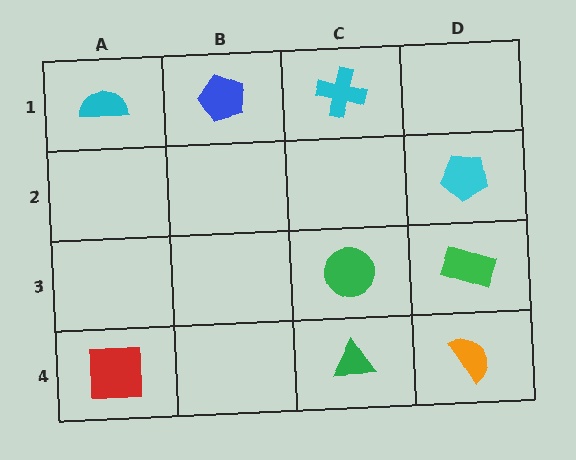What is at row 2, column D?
A cyan pentagon.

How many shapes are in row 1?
3 shapes.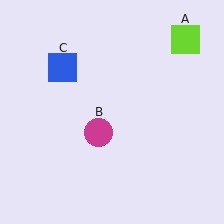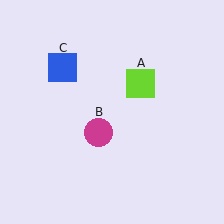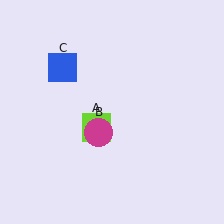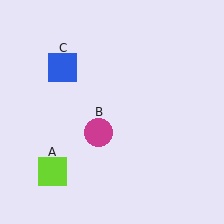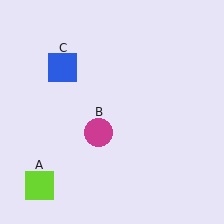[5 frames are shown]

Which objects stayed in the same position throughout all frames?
Magenta circle (object B) and blue square (object C) remained stationary.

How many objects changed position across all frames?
1 object changed position: lime square (object A).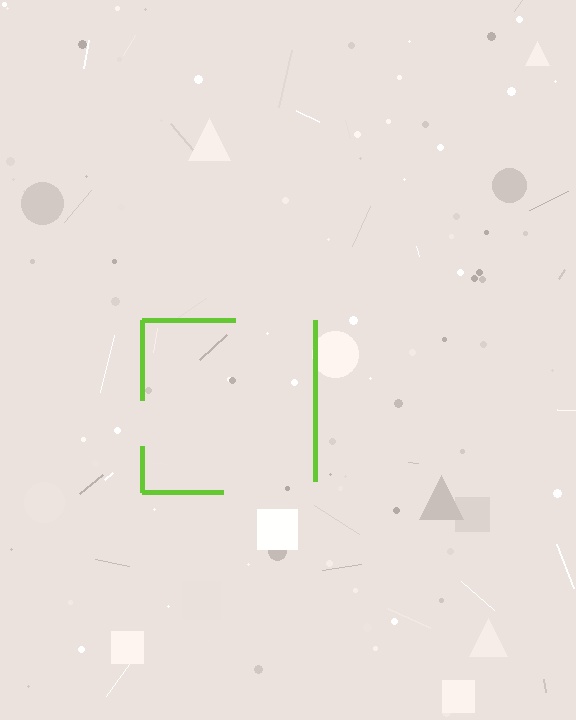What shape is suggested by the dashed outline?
The dashed outline suggests a square.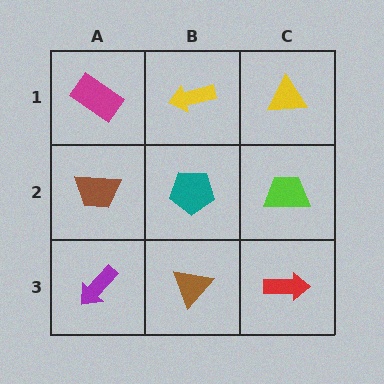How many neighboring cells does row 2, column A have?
3.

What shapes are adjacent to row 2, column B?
A yellow arrow (row 1, column B), a brown triangle (row 3, column B), a brown trapezoid (row 2, column A), a lime trapezoid (row 2, column C).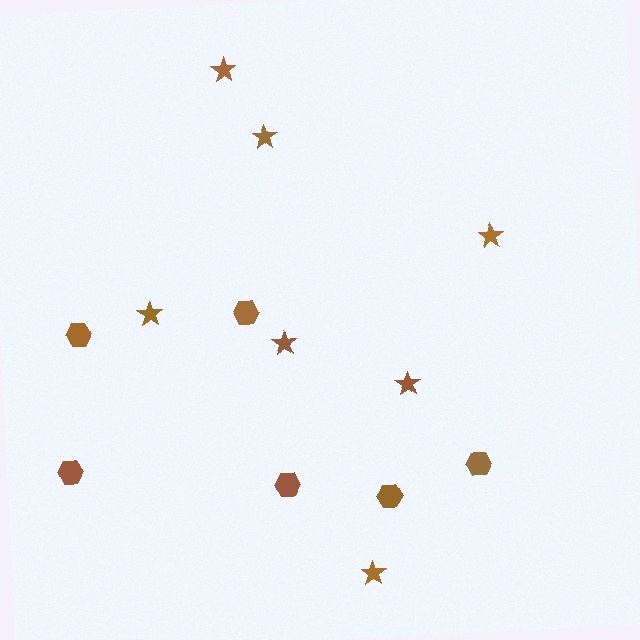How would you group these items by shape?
There are 2 groups: one group of stars (7) and one group of hexagons (6).